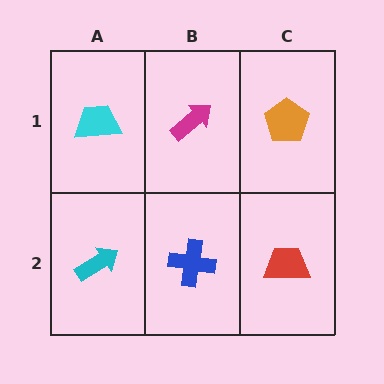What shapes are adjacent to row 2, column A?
A cyan trapezoid (row 1, column A), a blue cross (row 2, column B).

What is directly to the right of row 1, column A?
A magenta arrow.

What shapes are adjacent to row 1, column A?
A cyan arrow (row 2, column A), a magenta arrow (row 1, column B).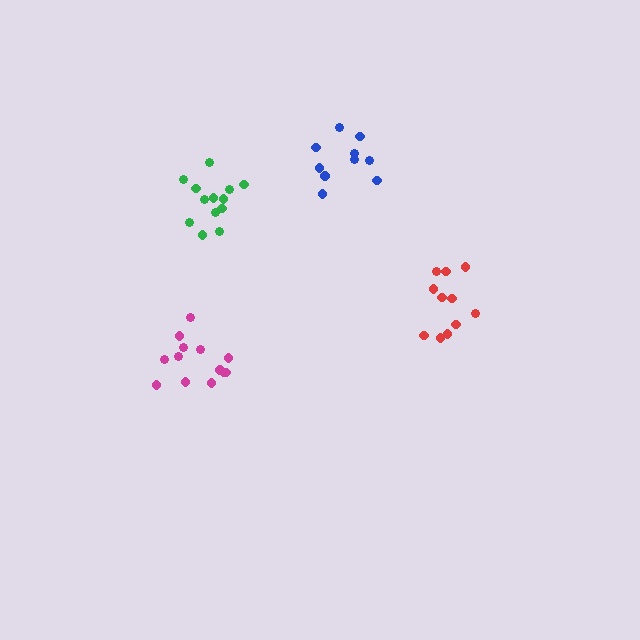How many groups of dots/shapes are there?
There are 4 groups.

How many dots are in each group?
Group 1: 10 dots, Group 2: 13 dots, Group 3: 11 dots, Group 4: 13 dots (47 total).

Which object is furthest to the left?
The magenta cluster is leftmost.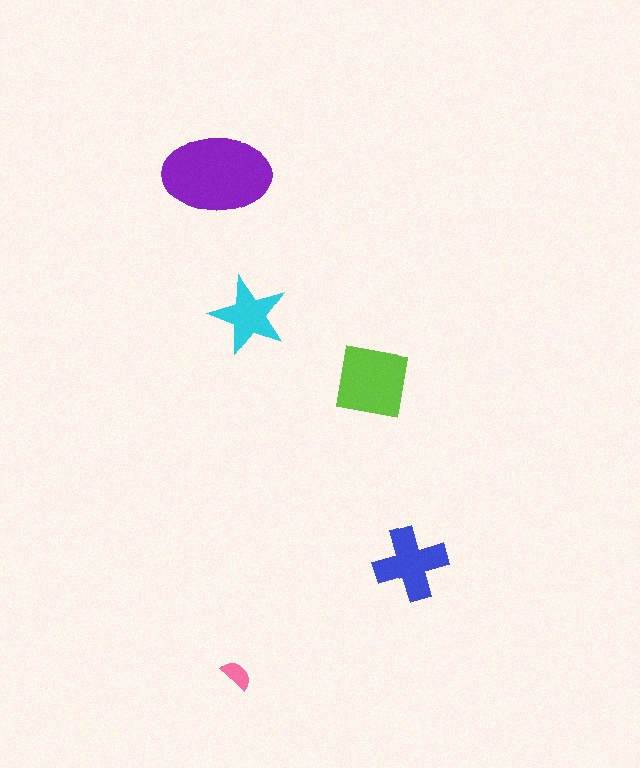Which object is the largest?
The purple ellipse.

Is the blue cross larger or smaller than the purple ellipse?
Smaller.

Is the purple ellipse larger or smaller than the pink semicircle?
Larger.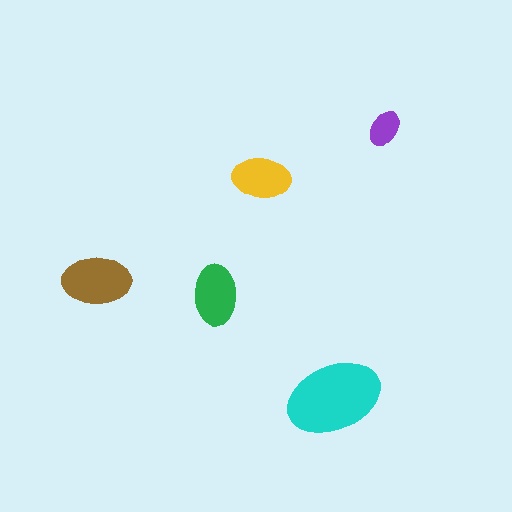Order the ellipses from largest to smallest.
the cyan one, the brown one, the green one, the yellow one, the purple one.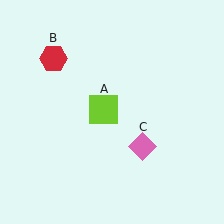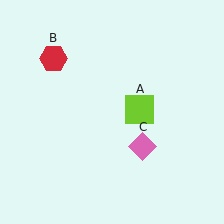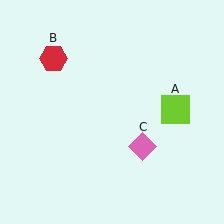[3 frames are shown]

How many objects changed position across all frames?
1 object changed position: lime square (object A).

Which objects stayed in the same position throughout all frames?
Red hexagon (object B) and pink diamond (object C) remained stationary.